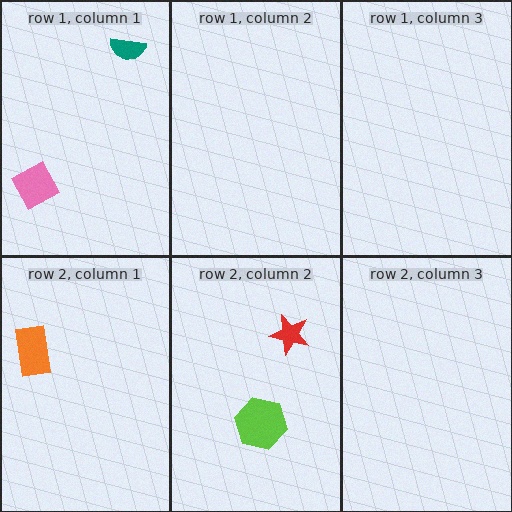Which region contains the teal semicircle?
The row 1, column 1 region.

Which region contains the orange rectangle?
The row 2, column 1 region.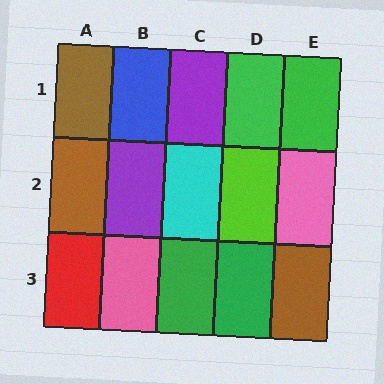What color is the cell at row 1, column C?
Purple.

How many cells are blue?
1 cell is blue.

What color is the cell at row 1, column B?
Blue.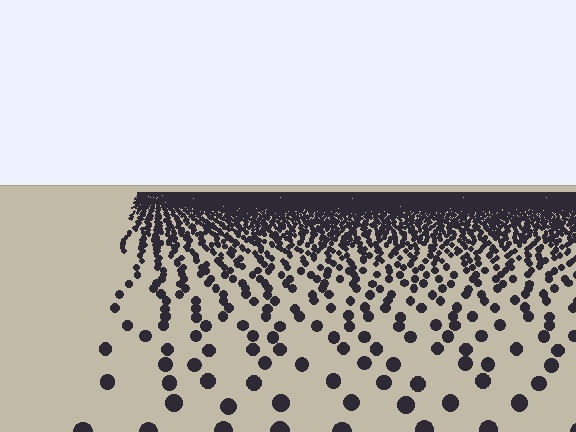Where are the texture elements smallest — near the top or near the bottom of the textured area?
Near the top.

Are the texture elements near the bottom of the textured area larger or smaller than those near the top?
Larger. Near the bottom, elements are closer to the viewer and appear at a bigger on-screen size.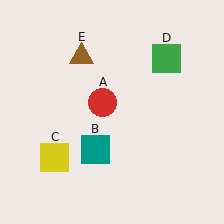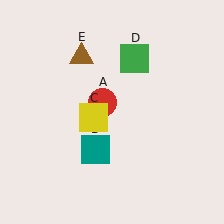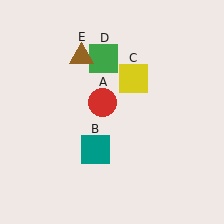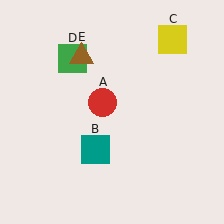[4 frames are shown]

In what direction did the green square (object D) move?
The green square (object D) moved left.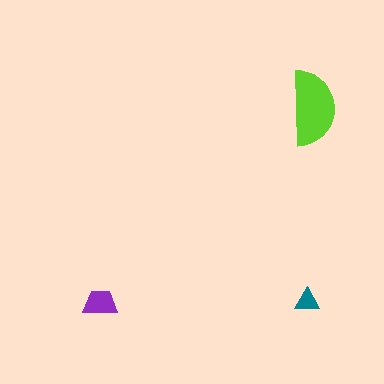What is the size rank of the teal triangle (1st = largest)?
3rd.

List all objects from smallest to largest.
The teal triangle, the purple trapezoid, the lime semicircle.